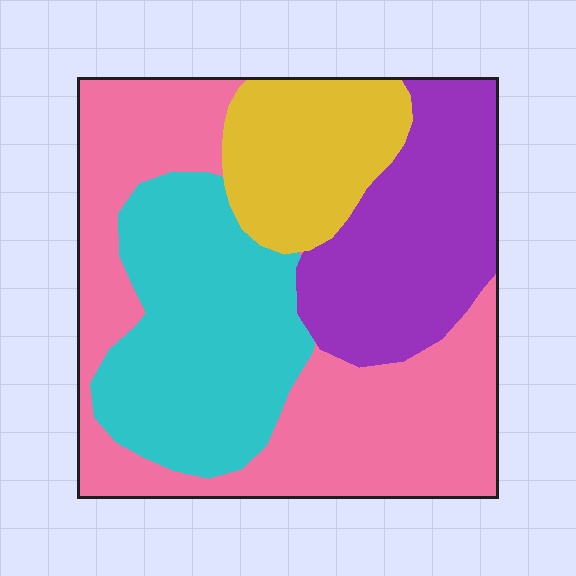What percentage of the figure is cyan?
Cyan covers 26% of the figure.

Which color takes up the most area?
Pink, at roughly 40%.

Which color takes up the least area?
Yellow, at roughly 15%.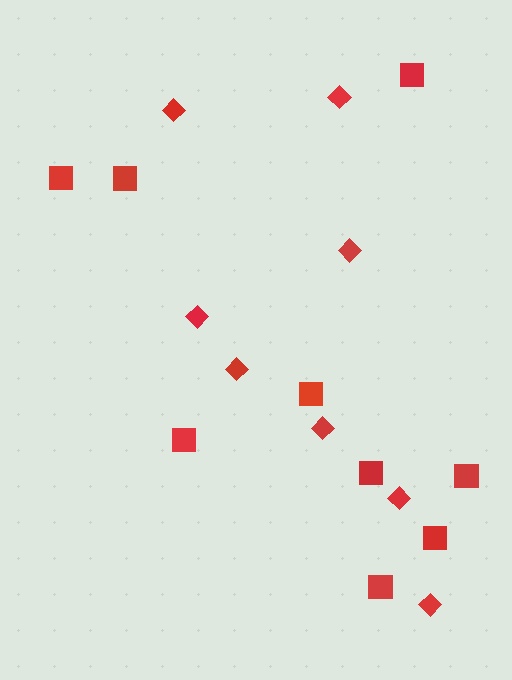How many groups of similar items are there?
There are 2 groups: one group of diamonds (8) and one group of squares (9).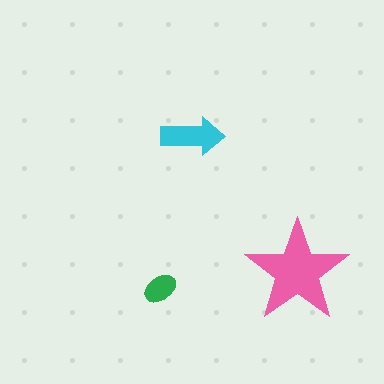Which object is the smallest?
The green ellipse.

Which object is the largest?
The pink star.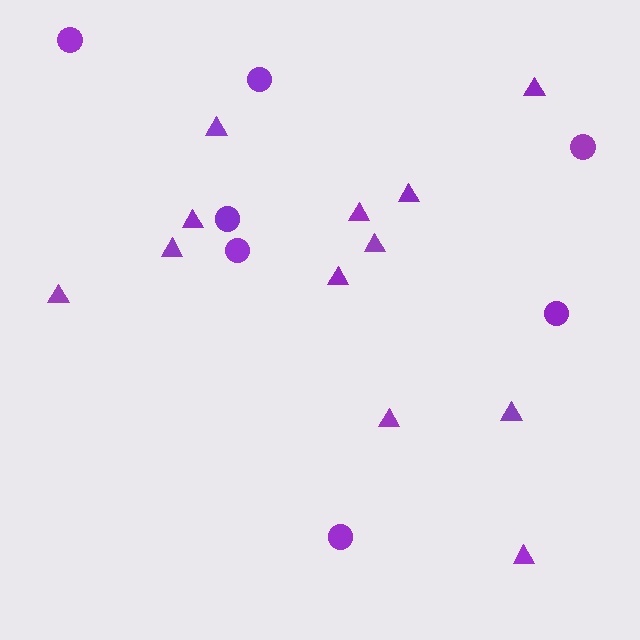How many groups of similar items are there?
There are 2 groups: one group of triangles (12) and one group of circles (7).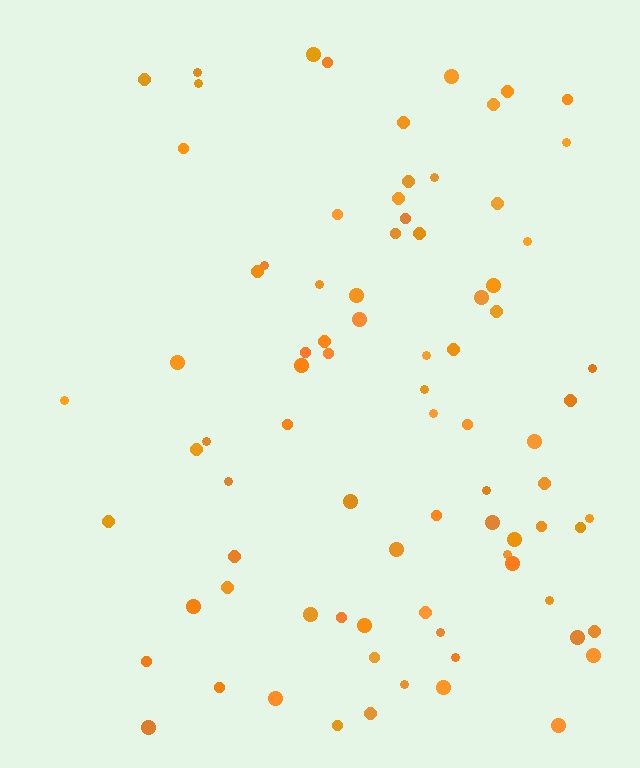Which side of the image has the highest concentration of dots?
The right.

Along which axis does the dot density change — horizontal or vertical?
Horizontal.